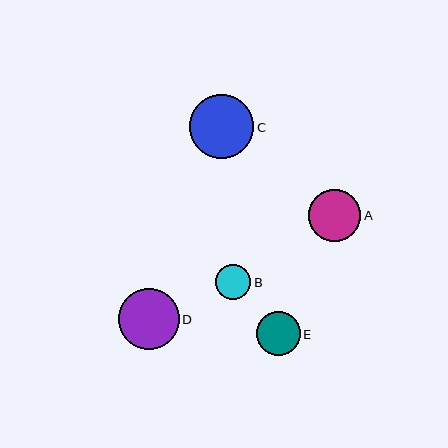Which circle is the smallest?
Circle B is the smallest with a size of approximately 35 pixels.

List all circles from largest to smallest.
From largest to smallest: C, D, A, E, B.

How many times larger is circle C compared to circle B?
Circle C is approximately 1.8 times the size of circle B.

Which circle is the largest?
Circle C is the largest with a size of approximately 64 pixels.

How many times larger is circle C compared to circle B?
Circle C is approximately 1.8 times the size of circle B.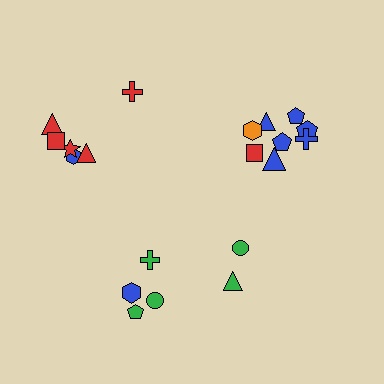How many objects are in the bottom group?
There are 6 objects.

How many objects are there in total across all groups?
There are 20 objects.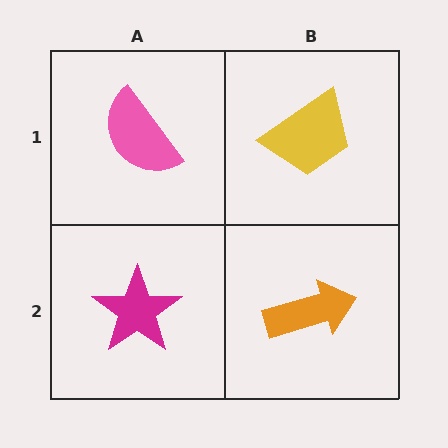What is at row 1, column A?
A pink semicircle.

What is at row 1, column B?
A yellow trapezoid.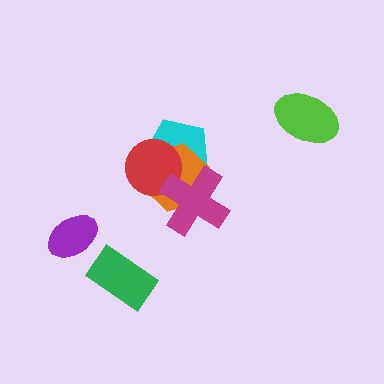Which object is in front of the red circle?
The magenta cross is in front of the red circle.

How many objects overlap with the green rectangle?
0 objects overlap with the green rectangle.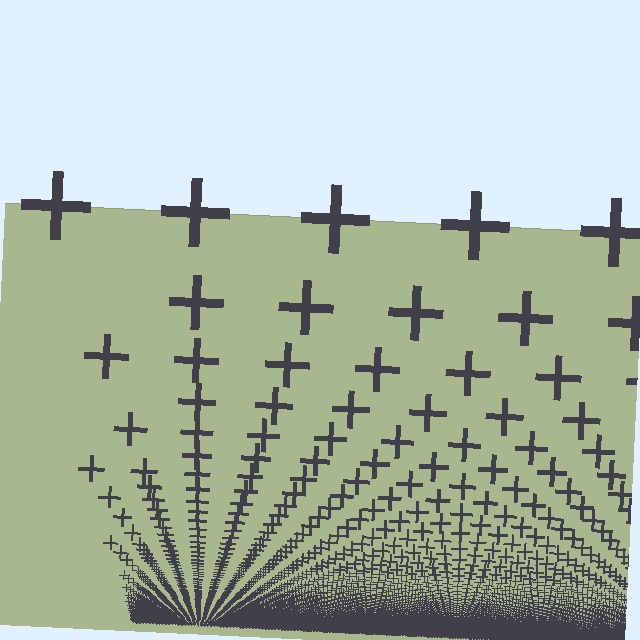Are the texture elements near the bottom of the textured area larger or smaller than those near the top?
Smaller. The gradient is inverted — elements near the bottom are smaller and denser.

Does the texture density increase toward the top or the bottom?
Density increases toward the bottom.